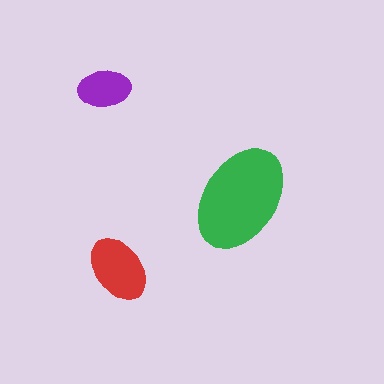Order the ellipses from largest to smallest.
the green one, the red one, the purple one.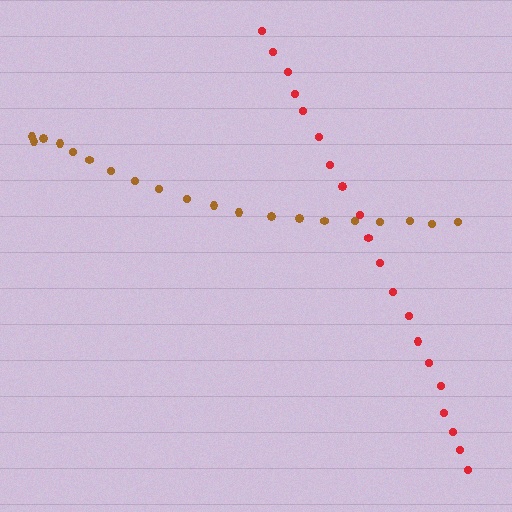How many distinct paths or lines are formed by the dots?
There are 2 distinct paths.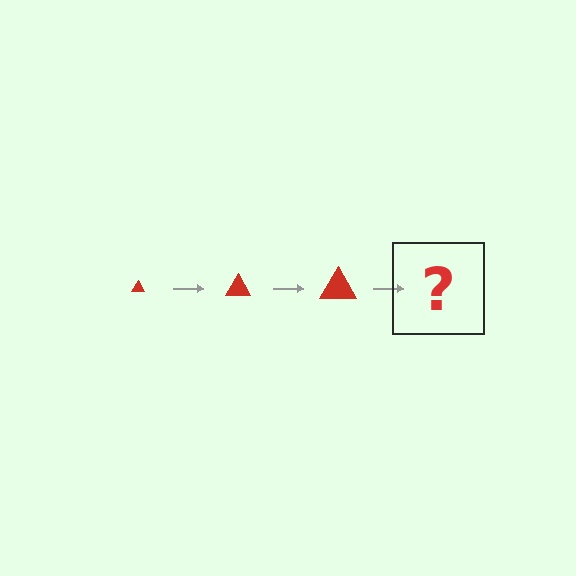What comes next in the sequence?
The next element should be a red triangle, larger than the previous one.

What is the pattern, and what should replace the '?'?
The pattern is that the triangle gets progressively larger each step. The '?' should be a red triangle, larger than the previous one.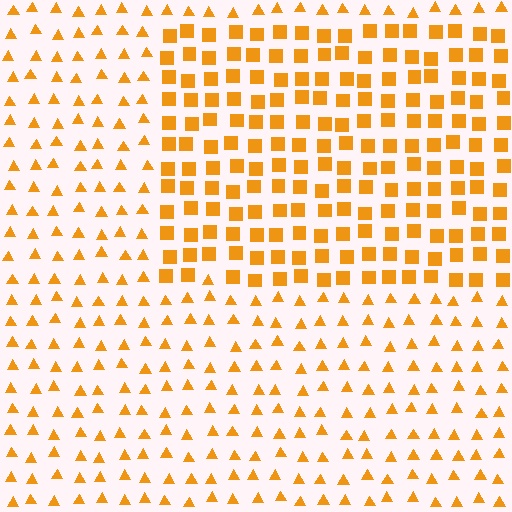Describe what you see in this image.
The image is filled with small orange elements arranged in a uniform grid. A rectangle-shaped region contains squares, while the surrounding area contains triangles. The boundary is defined purely by the change in element shape.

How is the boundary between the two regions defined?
The boundary is defined by a change in element shape: squares inside vs. triangles outside. All elements share the same color and spacing.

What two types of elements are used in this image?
The image uses squares inside the rectangle region and triangles outside it.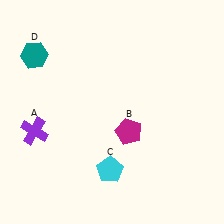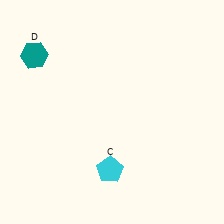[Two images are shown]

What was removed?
The purple cross (A), the magenta pentagon (B) were removed in Image 2.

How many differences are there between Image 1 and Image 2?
There are 2 differences between the two images.